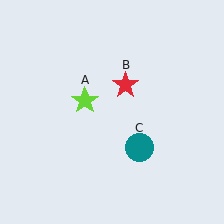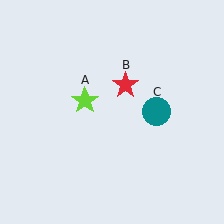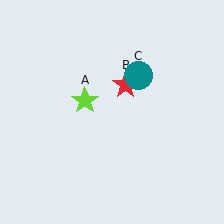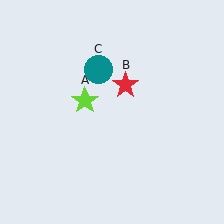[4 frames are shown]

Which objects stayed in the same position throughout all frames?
Lime star (object A) and red star (object B) remained stationary.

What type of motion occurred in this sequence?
The teal circle (object C) rotated counterclockwise around the center of the scene.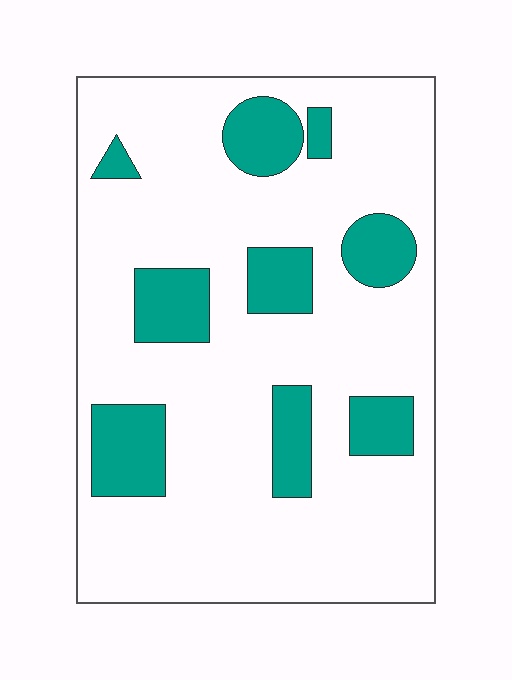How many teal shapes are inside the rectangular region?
9.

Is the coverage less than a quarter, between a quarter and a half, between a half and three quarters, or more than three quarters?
Less than a quarter.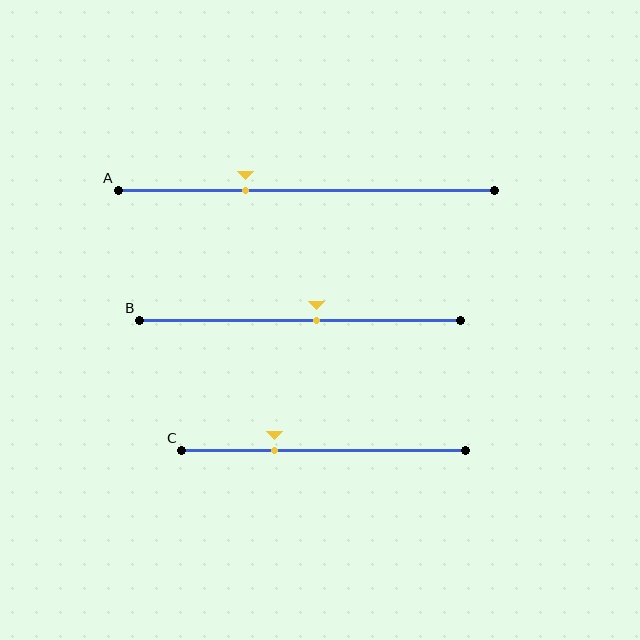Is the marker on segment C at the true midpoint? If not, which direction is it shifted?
No, the marker on segment C is shifted to the left by about 17% of the segment length.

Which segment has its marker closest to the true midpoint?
Segment B has its marker closest to the true midpoint.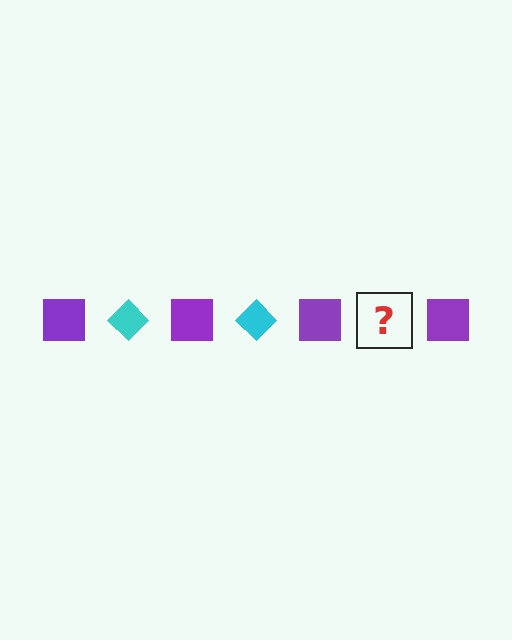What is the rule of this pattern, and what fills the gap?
The rule is that the pattern alternates between purple square and cyan diamond. The gap should be filled with a cyan diamond.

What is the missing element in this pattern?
The missing element is a cyan diamond.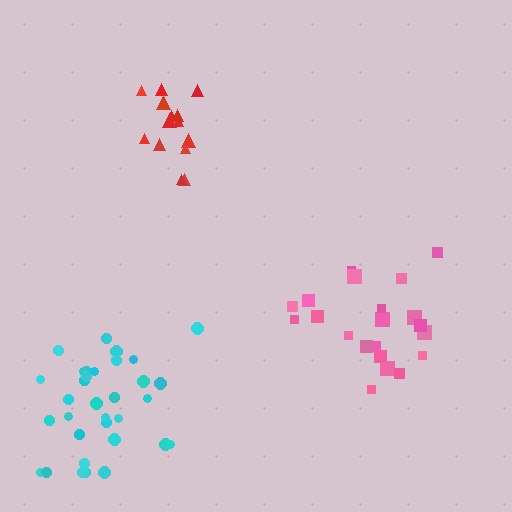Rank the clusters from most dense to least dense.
red, cyan, pink.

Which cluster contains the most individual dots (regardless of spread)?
Cyan (33).